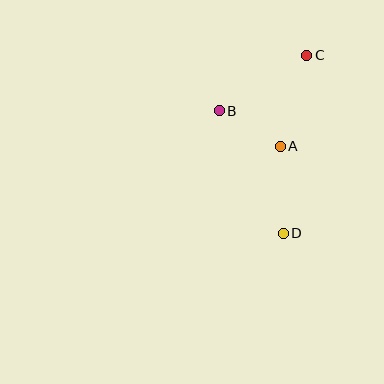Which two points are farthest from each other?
Points C and D are farthest from each other.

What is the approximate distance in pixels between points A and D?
The distance between A and D is approximately 87 pixels.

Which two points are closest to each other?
Points A and B are closest to each other.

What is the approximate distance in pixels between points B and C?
The distance between B and C is approximately 104 pixels.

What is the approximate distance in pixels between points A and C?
The distance between A and C is approximately 95 pixels.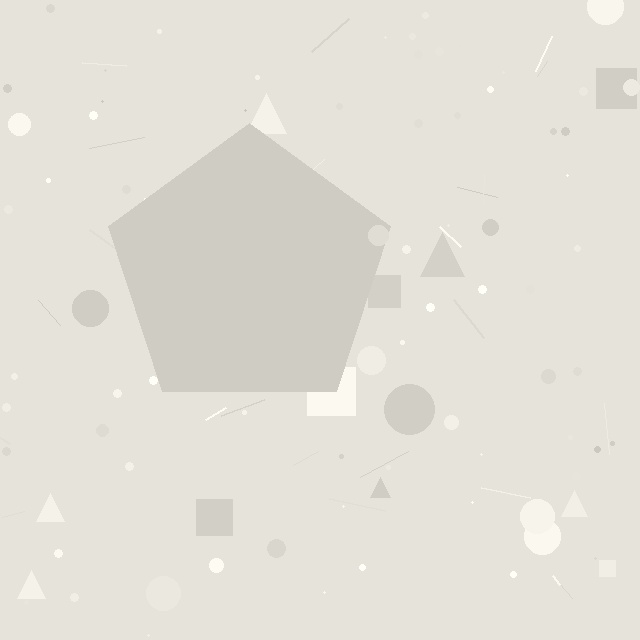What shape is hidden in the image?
A pentagon is hidden in the image.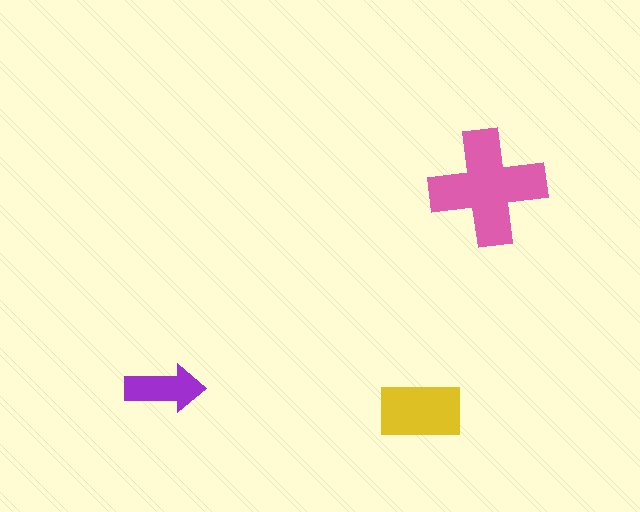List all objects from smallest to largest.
The purple arrow, the yellow rectangle, the pink cross.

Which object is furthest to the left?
The purple arrow is leftmost.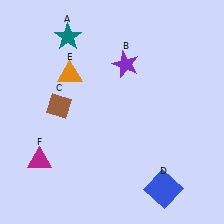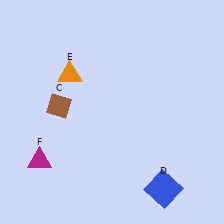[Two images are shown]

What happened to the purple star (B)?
The purple star (B) was removed in Image 2. It was in the top-right area of Image 1.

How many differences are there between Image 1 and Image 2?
There are 2 differences between the two images.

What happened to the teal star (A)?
The teal star (A) was removed in Image 2. It was in the top-left area of Image 1.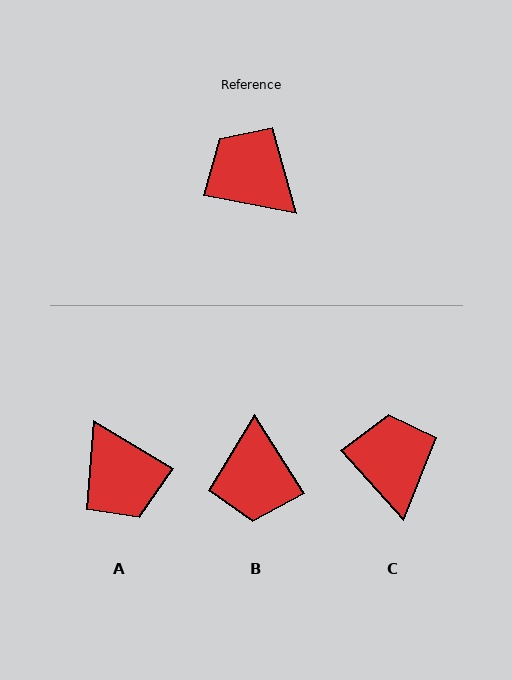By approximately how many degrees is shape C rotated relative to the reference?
Approximately 37 degrees clockwise.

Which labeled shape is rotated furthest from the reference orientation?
A, about 160 degrees away.